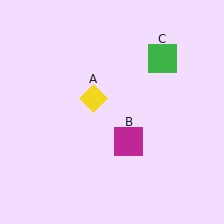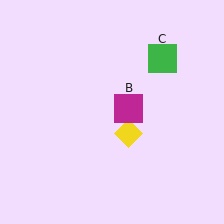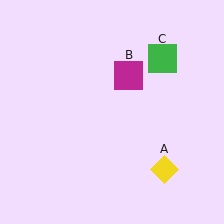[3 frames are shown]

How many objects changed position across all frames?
2 objects changed position: yellow diamond (object A), magenta square (object B).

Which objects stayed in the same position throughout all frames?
Green square (object C) remained stationary.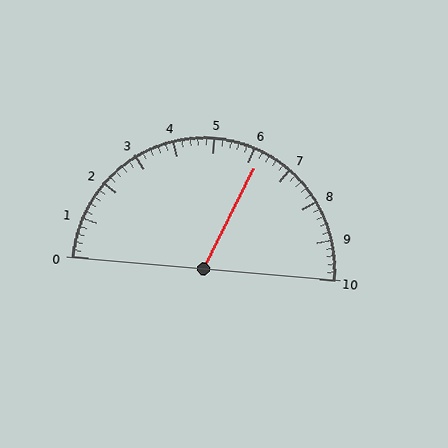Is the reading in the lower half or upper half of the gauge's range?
The reading is in the upper half of the range (0 to 10).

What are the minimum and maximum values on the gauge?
The gauge ranges from 0 to 10.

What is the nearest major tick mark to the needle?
The nearest major tick mark is 6.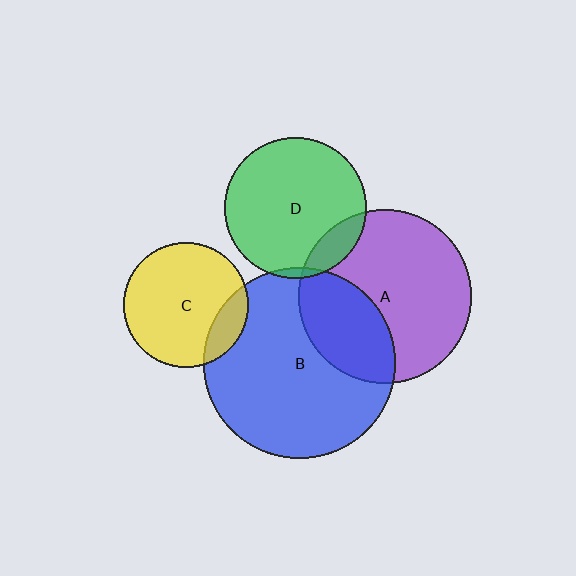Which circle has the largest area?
Circle B (blue).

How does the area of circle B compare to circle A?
Approximately 1.2 times.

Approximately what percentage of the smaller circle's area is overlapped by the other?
Approximately 5%.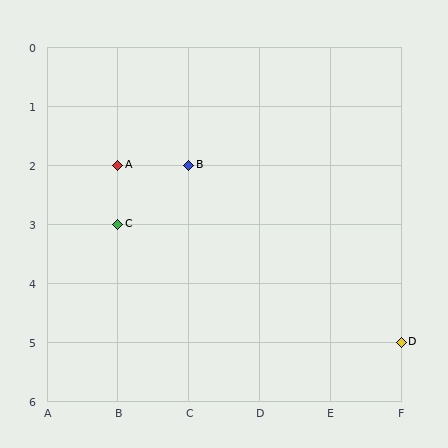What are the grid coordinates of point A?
Point A is at grid coordinates (B, 2).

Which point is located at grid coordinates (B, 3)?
Point C is at (B, 3).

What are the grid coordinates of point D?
Point D is at grid coordinates (F, 5).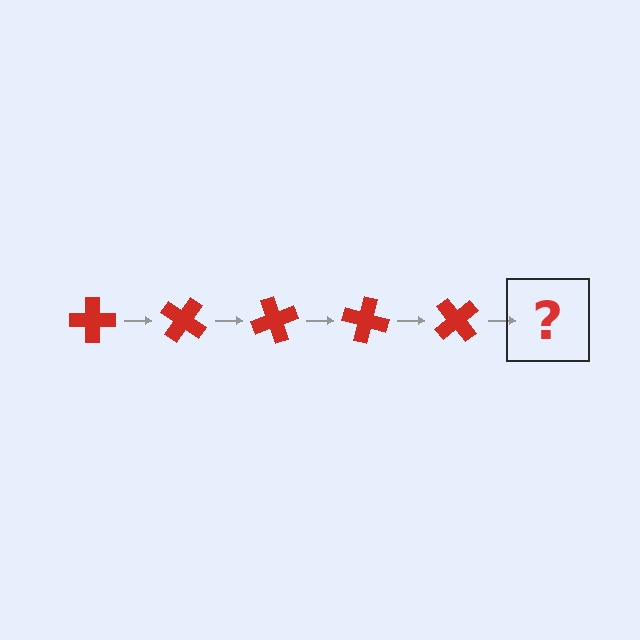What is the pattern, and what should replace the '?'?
The pattern is that the cross rotates 35 degrees each step. The '?' should be a red cross rotated 175 degrees.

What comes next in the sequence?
The next element should be a red cross rotated 175 degrees.